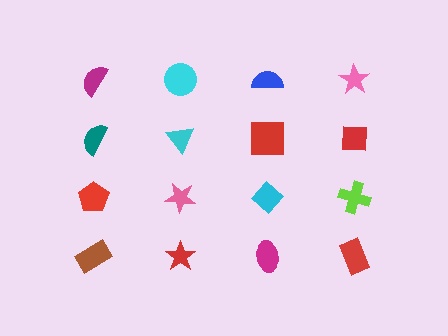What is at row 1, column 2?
A cyan circle.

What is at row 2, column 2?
A cyan triangle.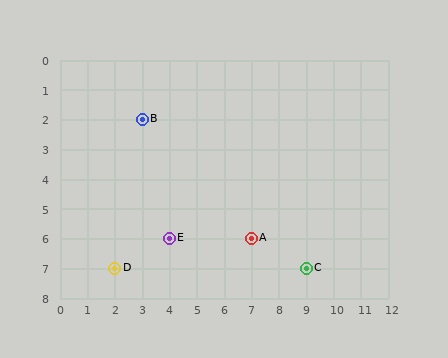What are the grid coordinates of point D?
Point D is at grid coordinates (2, 7).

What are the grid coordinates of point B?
Point B is at grid coordinates (3, 2).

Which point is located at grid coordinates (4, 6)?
Point E is at (4, 6).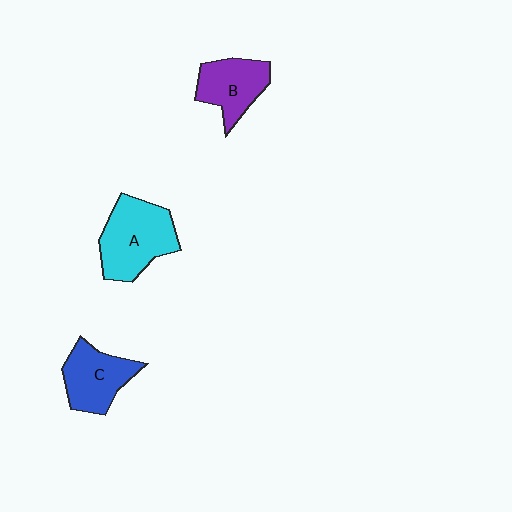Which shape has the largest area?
Shape A (cyan).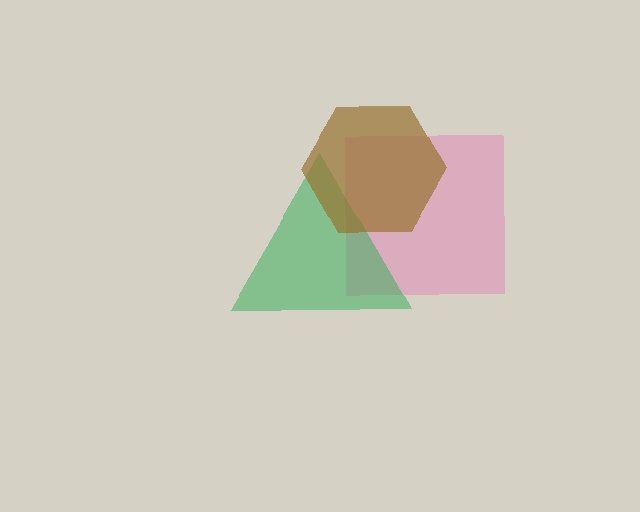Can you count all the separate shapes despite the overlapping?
Yes, there are 3 separate shapes.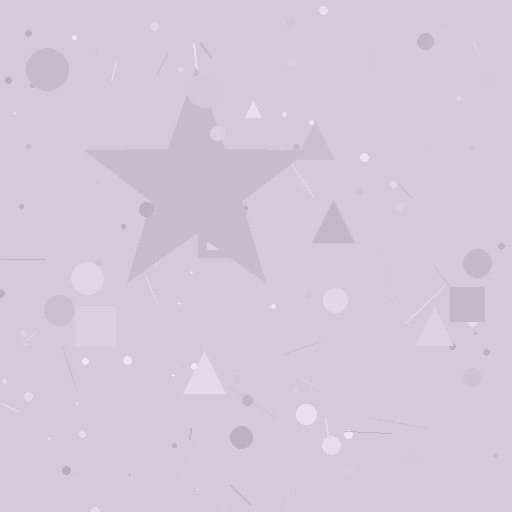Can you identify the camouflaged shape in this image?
The camouflaged shape is a star.